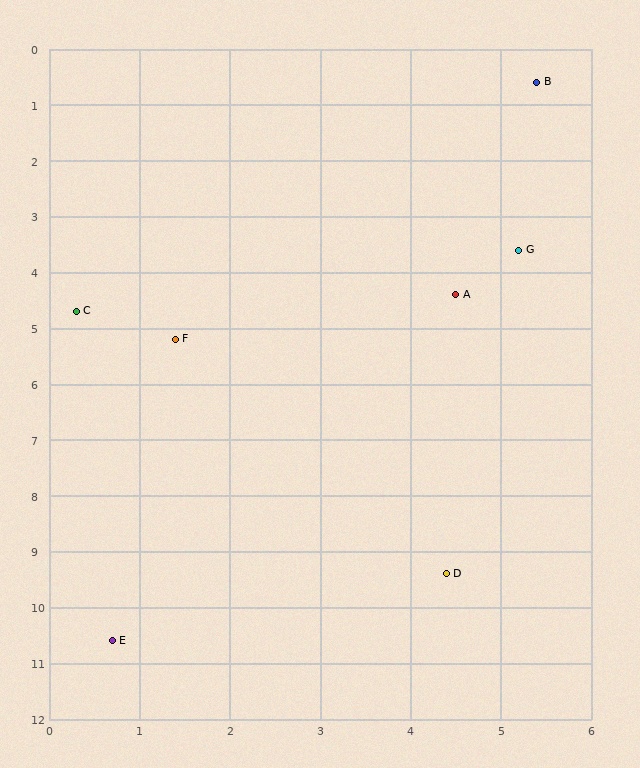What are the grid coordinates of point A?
Point A is at approximately (4.5, 4.4).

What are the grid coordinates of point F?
Point F is at approximately (1.4, 5.2).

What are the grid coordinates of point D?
Point D is at approximately (4.4, 9.4).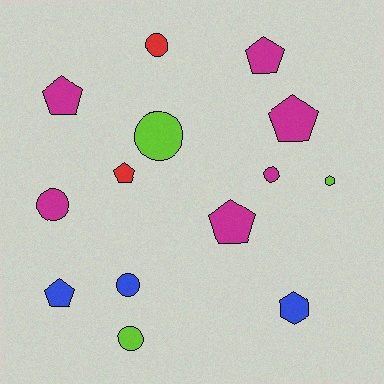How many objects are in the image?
There are 14 objects.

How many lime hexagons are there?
There is 1 lime hexagon.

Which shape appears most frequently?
Circle, with 6 objects.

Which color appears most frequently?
Magenta, with 6 objects.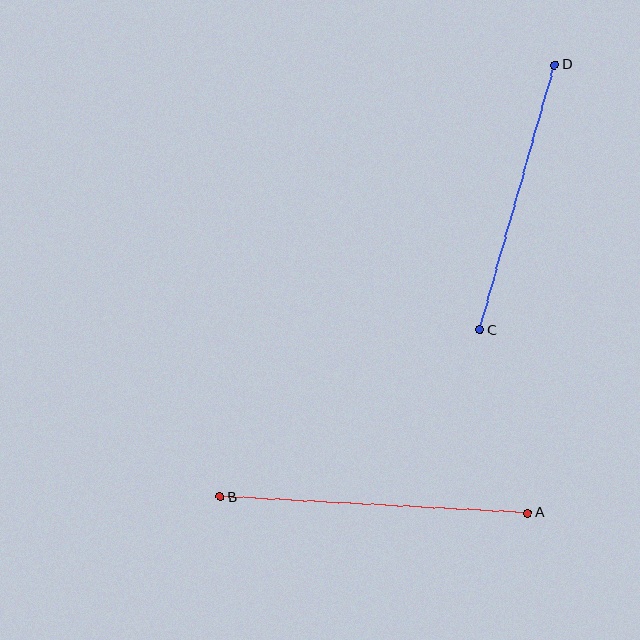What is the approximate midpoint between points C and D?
The midpoint is at approximately (517, 197) pixels.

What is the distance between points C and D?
The distance is approximately 276 pixels.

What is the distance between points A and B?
The distance is approximately 308 pixels.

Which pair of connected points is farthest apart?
Points A and B are farthest apart.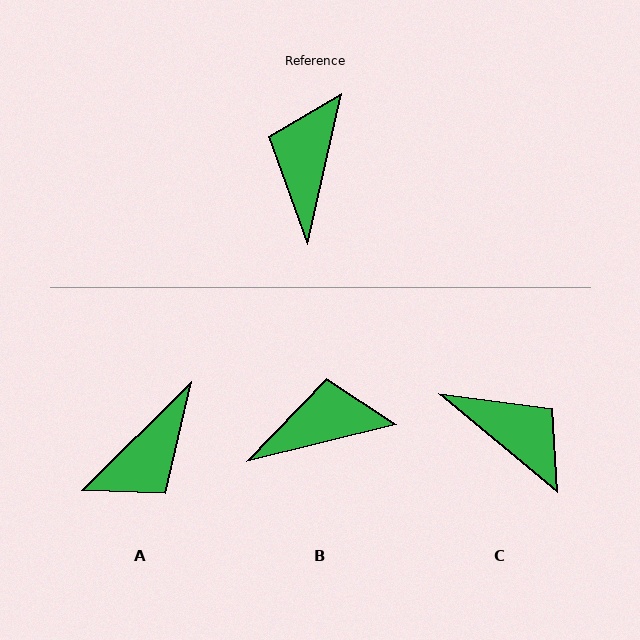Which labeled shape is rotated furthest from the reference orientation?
A, about 148 degrees away.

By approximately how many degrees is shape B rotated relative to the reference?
Approximately 64 degrees clockwise.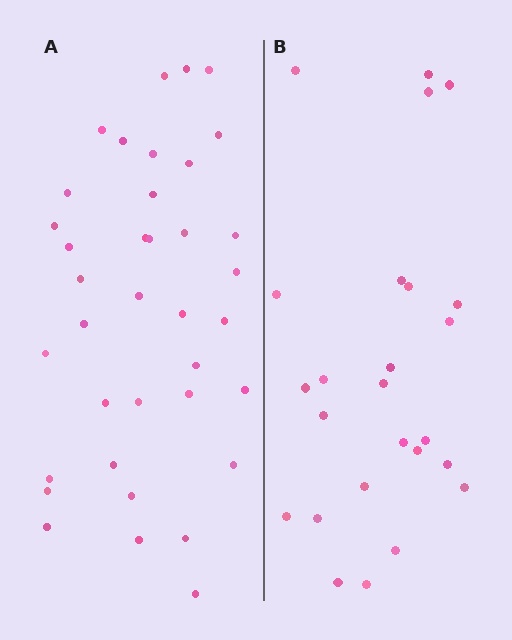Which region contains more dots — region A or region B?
Region A (the left region) has more dots.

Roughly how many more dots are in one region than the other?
Region A has roughly 12 or so more dots than region B.